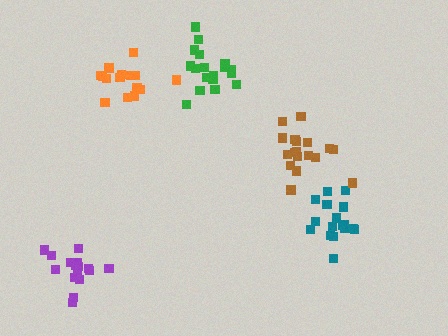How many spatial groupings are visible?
There are 5 spatial groupings.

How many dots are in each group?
Group 1: 15 dots, Group 2: 17 dots, Group 3: 18 dots, Group 4: 17 dots, Group 5: 19 dots (86 total).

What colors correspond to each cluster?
The clusters are colored: orange, teal, brown, purple, green.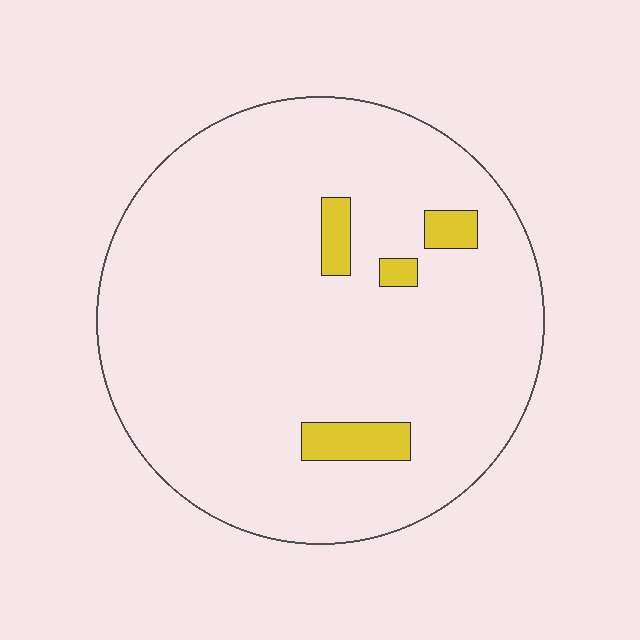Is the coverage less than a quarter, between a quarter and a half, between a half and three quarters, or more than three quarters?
Less than a quarter.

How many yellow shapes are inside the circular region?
4.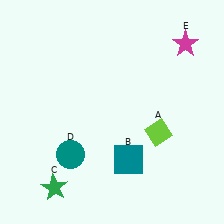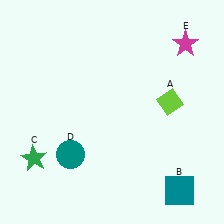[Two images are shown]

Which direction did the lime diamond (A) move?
The lime diamond (A) moved up.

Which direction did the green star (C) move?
The green star (C) moved up.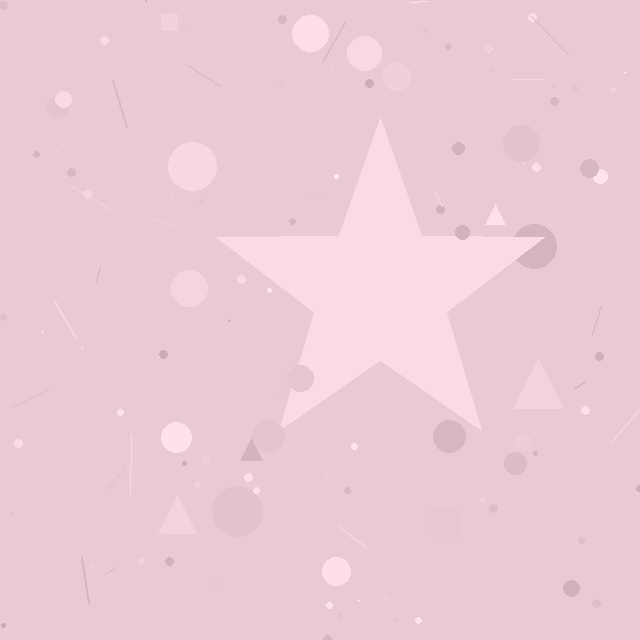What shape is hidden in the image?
A star is hidden in the image.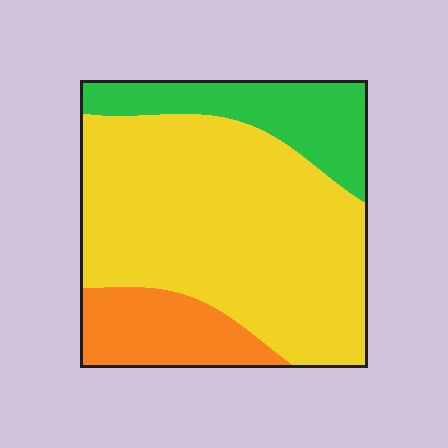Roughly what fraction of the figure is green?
Green covers around 20% of the figure.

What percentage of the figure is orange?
Orange takes up about one sixth (1/6) of the figure.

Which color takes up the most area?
Yellow, at roughly 65%.